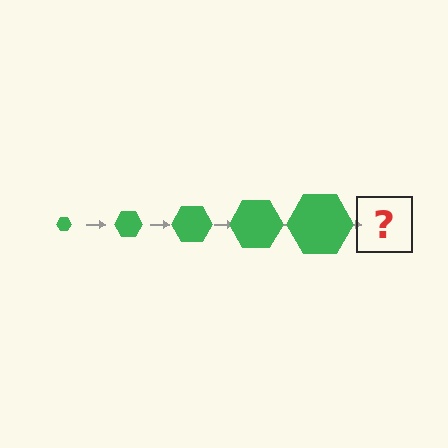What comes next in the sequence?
The next element should be a green hexagon, larger than the previous one.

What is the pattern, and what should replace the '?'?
The pattern is that the hexagon gets progressively larger each step. The '?' should be a green hexagon, larger than the previous one.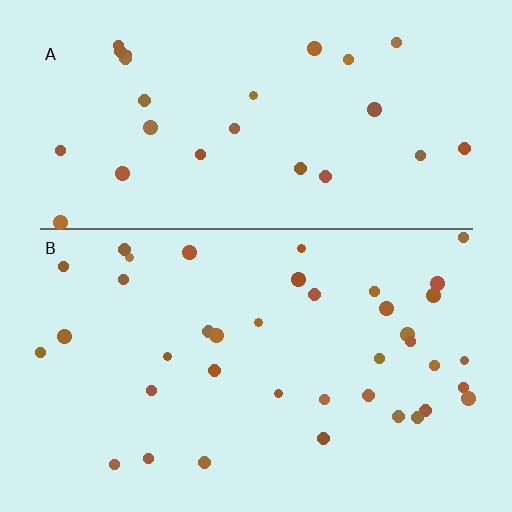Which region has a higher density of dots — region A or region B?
B (the bottom).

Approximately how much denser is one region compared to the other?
Approximately 1.5× — region B over region A.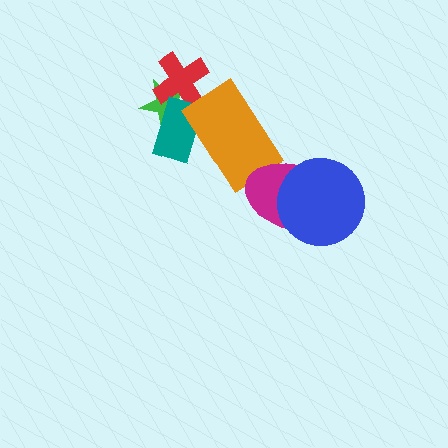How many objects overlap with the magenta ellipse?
2 objects overlap with the magenta ellipse.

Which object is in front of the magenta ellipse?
The blue circle is in front of the magenta ellipse.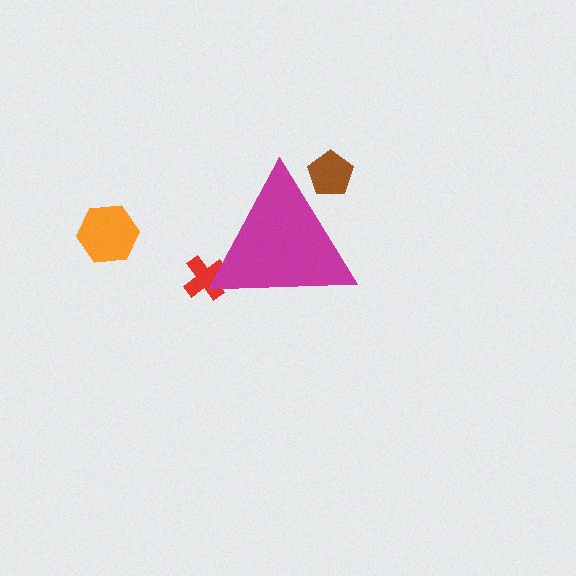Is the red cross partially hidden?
Yes, the red cross is partially hidden behind the magenta triangle.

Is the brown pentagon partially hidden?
Yes, the brown pentagon is partially hidden behind the magenta triangle.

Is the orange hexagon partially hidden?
No, the orange hexagon is fully visible.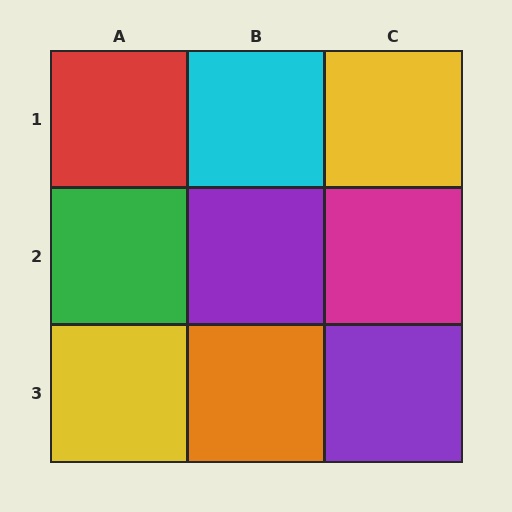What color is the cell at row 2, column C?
Magenta.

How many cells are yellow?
2 cells are yellow.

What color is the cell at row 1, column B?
Cyan.